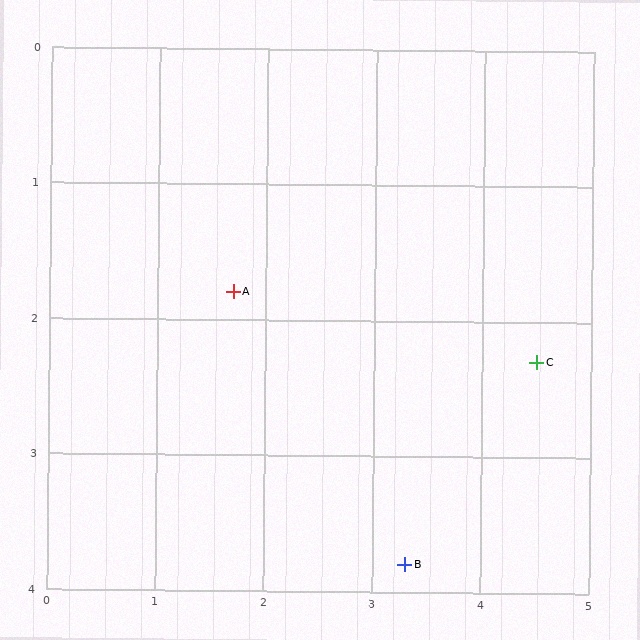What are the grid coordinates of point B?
Point B is at approximately (3.3, 3.8).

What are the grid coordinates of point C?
Point C is at approximately (4.5, 2.3).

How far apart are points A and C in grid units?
Points A and C are about 2.8 grid units apart.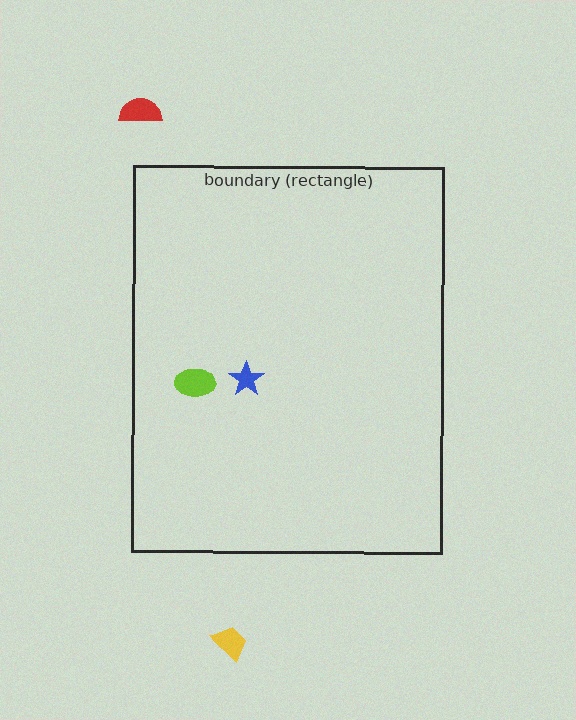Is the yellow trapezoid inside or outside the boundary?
Outside.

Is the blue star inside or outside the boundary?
Inside.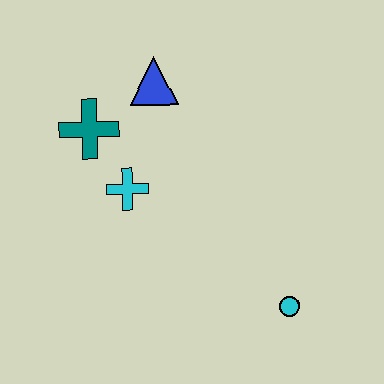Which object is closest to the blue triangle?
The teal cross is closest to the blue triangle.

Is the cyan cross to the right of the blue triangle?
No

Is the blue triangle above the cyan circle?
Yes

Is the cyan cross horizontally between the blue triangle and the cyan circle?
No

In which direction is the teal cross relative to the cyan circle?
The teal cross is to the left of the cyan circle.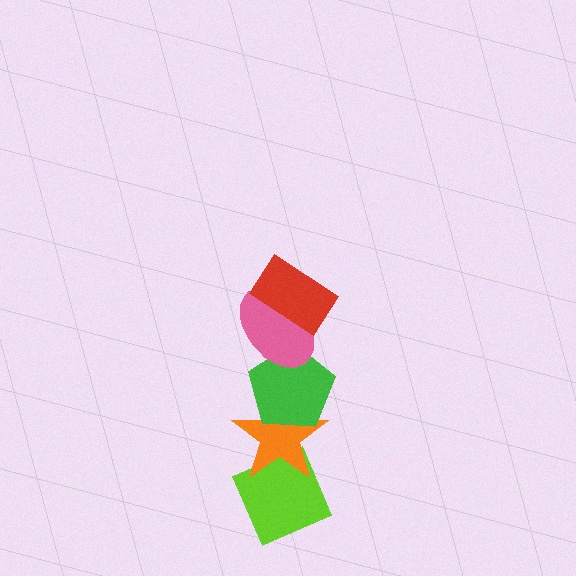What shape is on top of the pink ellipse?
The red rectangle is on top of the pink ellipse.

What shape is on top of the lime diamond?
The orange star is on top of the lime diamond.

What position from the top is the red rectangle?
The red rectangle is 1st from the top.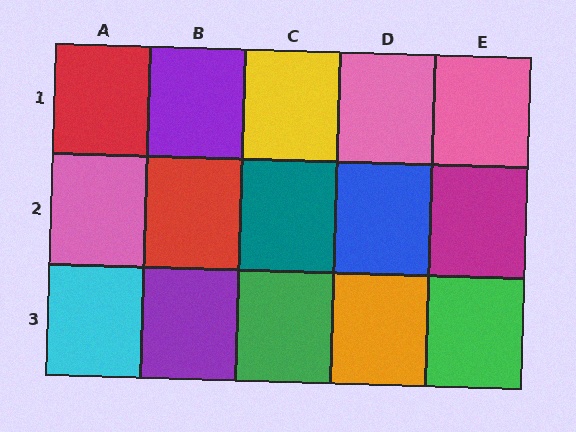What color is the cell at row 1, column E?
Pink.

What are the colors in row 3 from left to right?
Cyan, purple, green, orange, green.